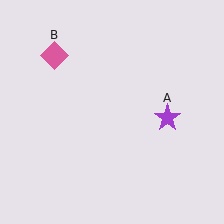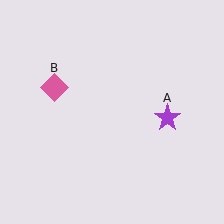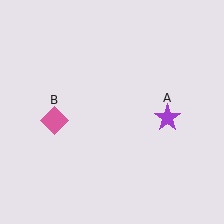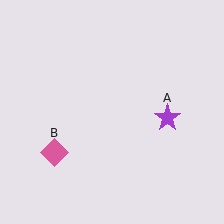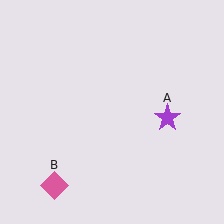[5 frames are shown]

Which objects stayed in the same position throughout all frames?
Purple star (object A) remained stationary.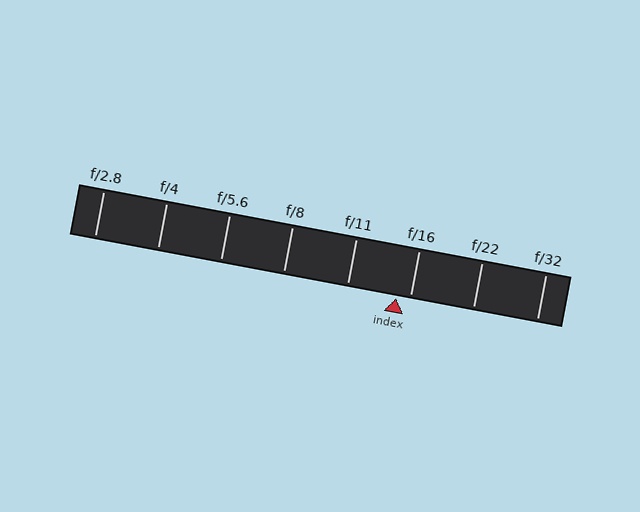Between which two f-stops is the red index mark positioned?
The index mark is between f/11 and f/16.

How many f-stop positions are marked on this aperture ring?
There are 8 f-stop positions marked.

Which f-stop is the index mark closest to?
The index mark is closest to f/16.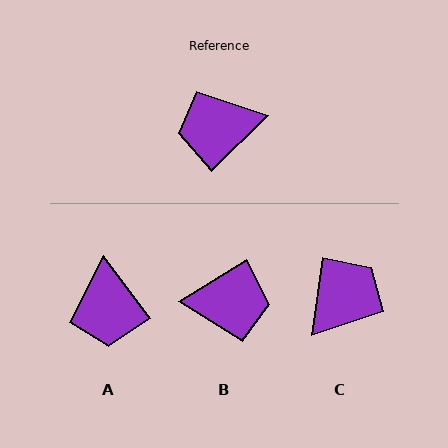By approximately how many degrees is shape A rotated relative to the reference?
Approximately 82 degrees counter-clockwise.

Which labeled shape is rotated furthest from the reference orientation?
B, about 167 degrees away.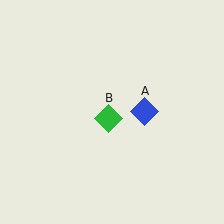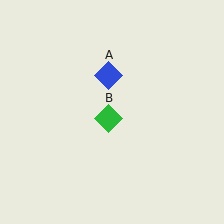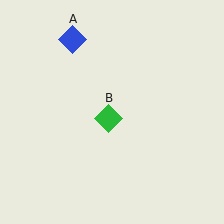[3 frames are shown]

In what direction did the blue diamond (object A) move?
The blue diamond (object A) moved up and to the left.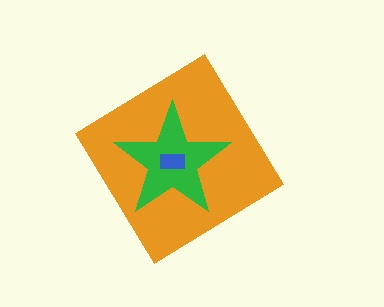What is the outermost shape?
The orange diamond.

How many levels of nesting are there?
3.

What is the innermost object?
The blue rectangle.